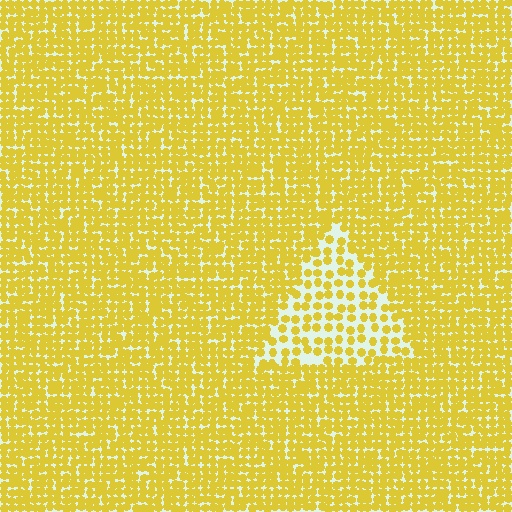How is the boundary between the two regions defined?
The boundary is defined by a change in element density (approximately 2.1x ratio). All elements are the same color, size, and shape.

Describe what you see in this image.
The image contains small yellow elements arranged at two different densities. A triangle-shaped region is visible where the elements are less densely packed than the surrounding area.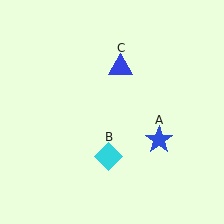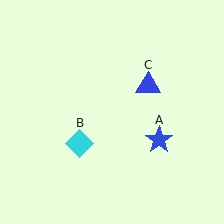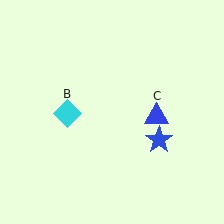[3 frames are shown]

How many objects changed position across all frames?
2 objects changed position: cyan diamond (object B), blue triangle (object C).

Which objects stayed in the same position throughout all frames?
Blue star (object A) remained stationary.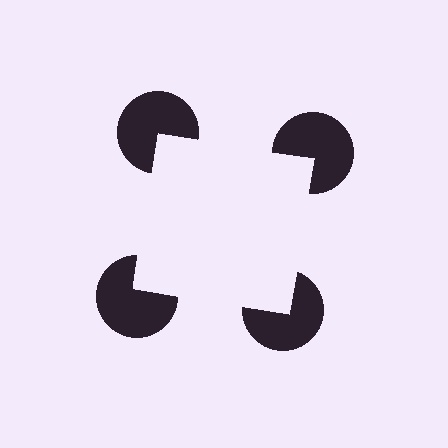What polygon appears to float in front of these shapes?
An illusory square — its edges are inferred from the aligned wedge cuts in the pac-man discs, not physically drawn.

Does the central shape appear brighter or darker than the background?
It typically appears slightly brighter than the background, even though no actual brightness change is drawn.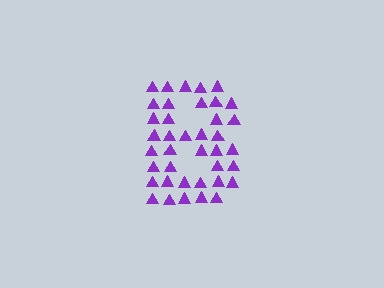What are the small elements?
The small elements are triangles.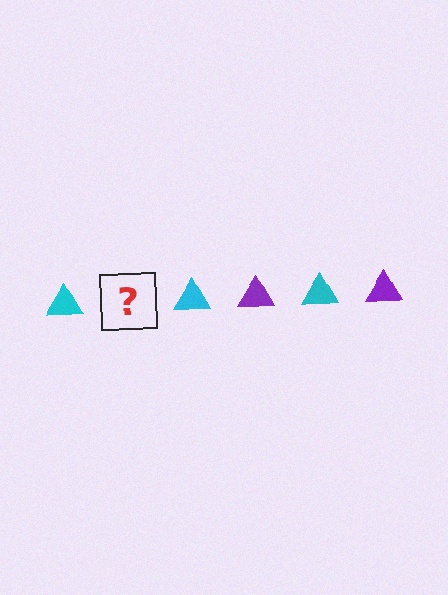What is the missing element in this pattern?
The missing element is a purple triangle.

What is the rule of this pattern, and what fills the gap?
The rule is that the pattern cycles through cyan, purple triangles. The gap should be filled with a purple triangle.